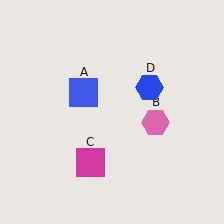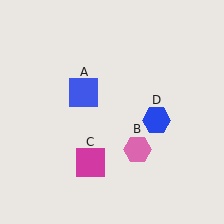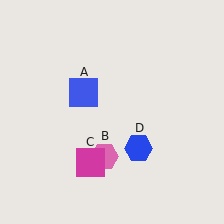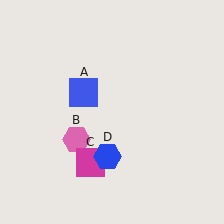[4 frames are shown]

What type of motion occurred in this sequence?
The pink hexagon (object B), blue hexagon (object D) rotated clockwise around the center of the scene.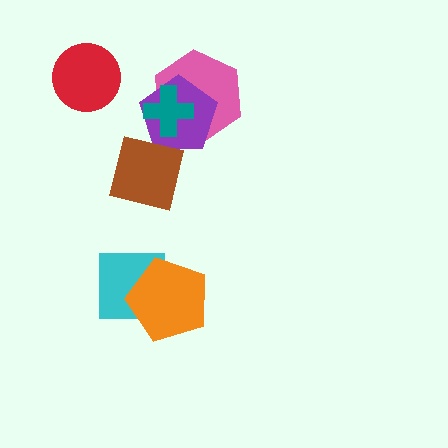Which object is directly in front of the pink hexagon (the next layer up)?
The purple pentagon is directly in front of the pink hexagon.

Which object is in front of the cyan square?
The orange pentagon is in front of the cyan square.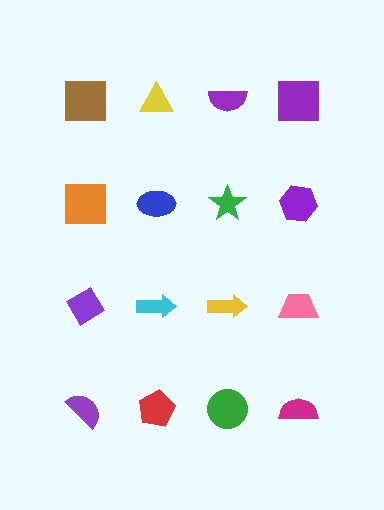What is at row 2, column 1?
An orange square.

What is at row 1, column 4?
A purple square.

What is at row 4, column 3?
A green circle.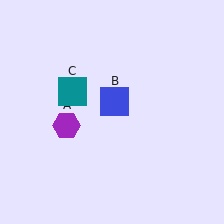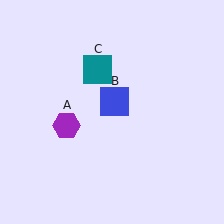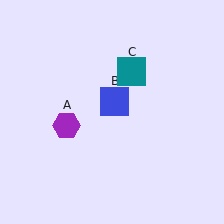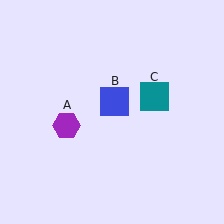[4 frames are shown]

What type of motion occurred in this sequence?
The teal square (object C) rotated clockwise around the center of the scene.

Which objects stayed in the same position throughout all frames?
Purple hexagon (object A) and blue square (object B) remained stationary.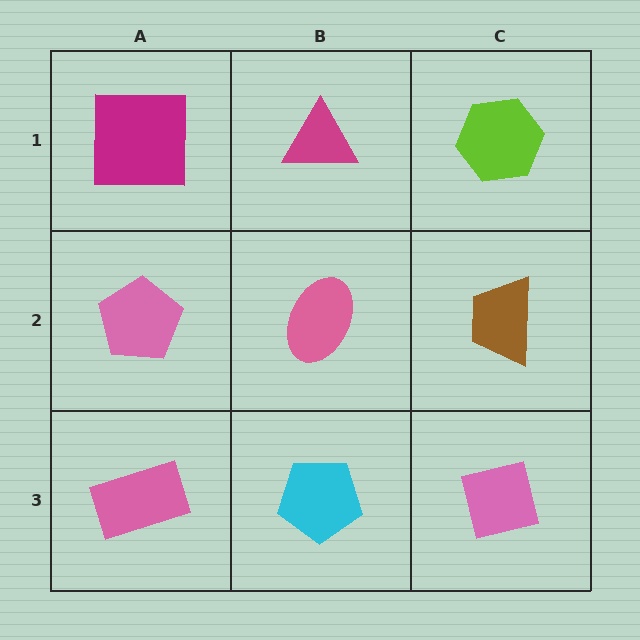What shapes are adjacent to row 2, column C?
A lime hexagon (row 1, column C), a pink square (row 3, column C), a pink ellipse (row 2, column B).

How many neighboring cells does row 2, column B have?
4.